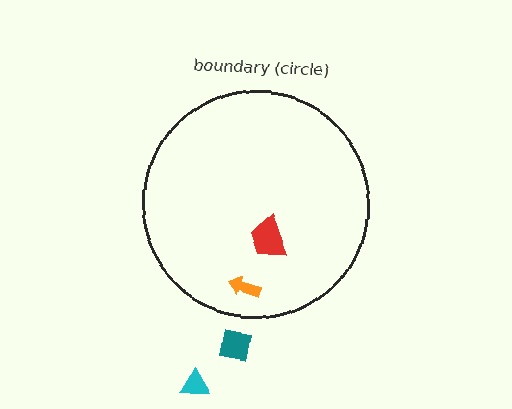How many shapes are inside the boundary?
2 inside, 2 outside.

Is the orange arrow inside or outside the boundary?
Inside.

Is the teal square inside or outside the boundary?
Outside.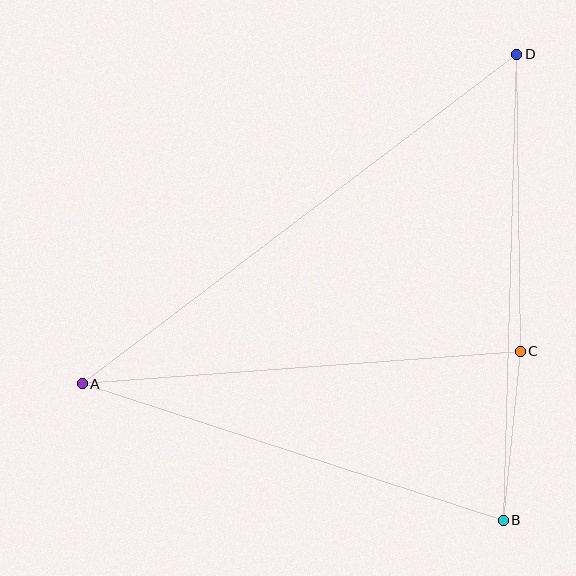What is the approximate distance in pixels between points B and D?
The distance between B and D is approximately 466 pixels.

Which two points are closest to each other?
Points B and C are closest to each other.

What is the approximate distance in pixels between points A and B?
The distance between A and B is approximately 442 pixels.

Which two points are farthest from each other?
Points A and D are farthest from each other.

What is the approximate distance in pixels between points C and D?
The distance between C and D is approximately 297 pixels.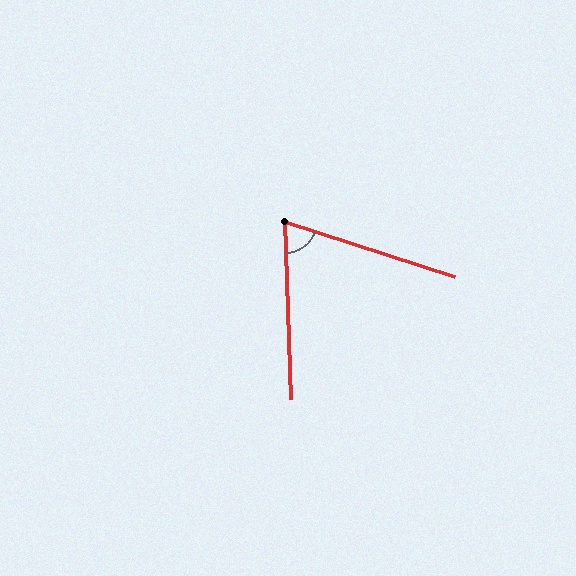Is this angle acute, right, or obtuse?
It is acute.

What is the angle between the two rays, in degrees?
Approximately 70 degrees.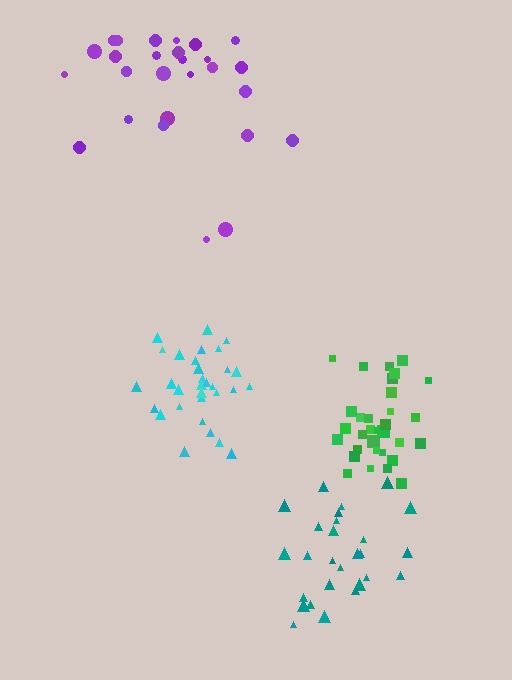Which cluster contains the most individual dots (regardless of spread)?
Green (32).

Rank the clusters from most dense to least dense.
green, cyan, teal, purple.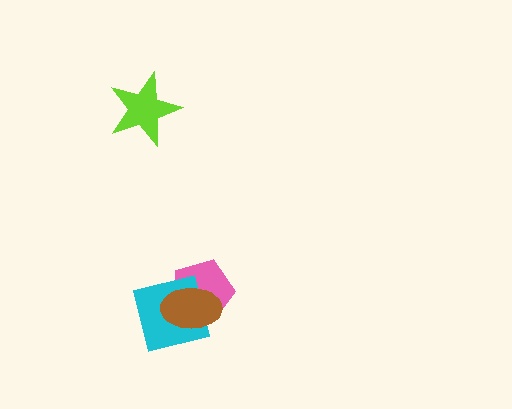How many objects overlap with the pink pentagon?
2 objects overlap with the pink pentagon.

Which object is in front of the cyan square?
The brown ellipse is in front of the cyan square.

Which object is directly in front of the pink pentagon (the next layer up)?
The cyan square is directly in front of the pink pentagon.